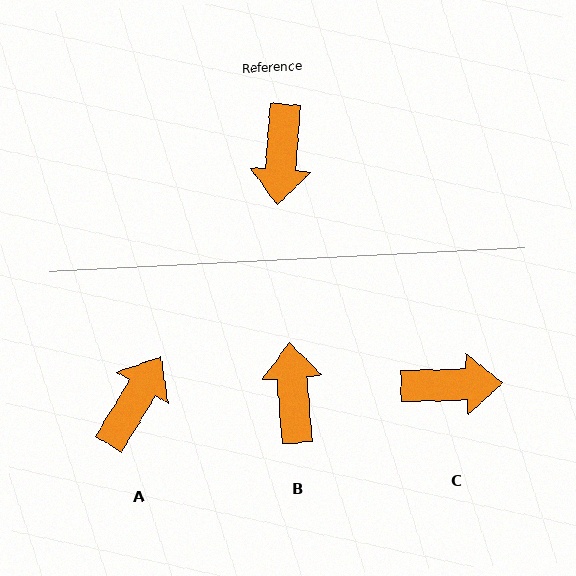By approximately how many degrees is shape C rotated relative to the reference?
Approximately 96 degrees counter-clockwise.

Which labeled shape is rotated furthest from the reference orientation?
B, about 171 degrees away.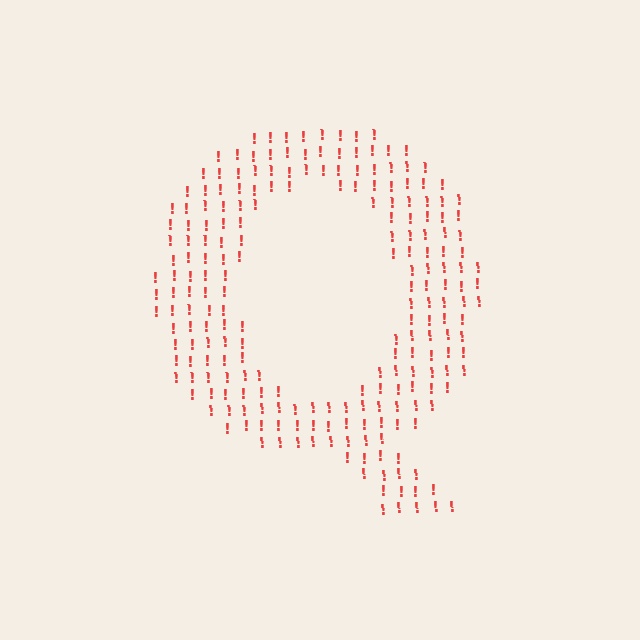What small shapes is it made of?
It is made of small exclamation marks.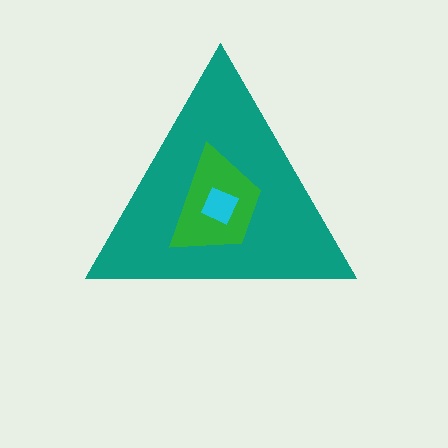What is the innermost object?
The cyan square.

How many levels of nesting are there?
3.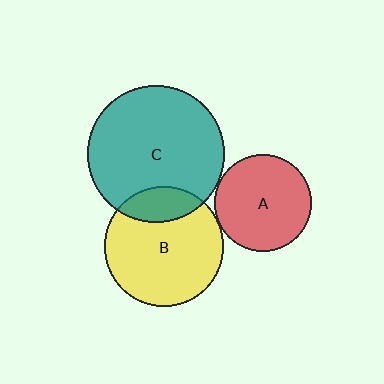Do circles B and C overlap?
Yes.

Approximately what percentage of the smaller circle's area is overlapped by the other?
Approximately 20%.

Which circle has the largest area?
Circle C (teal).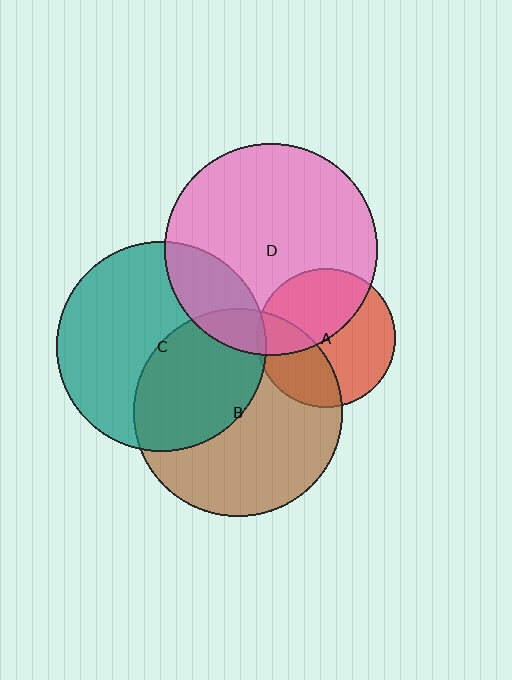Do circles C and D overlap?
Yes.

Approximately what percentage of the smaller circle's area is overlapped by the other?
Approximately 20%.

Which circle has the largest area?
Circle D (pink).